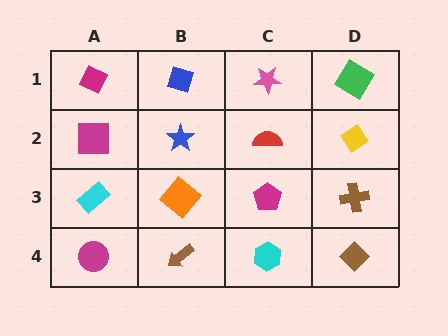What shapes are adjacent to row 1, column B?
A blue star (row 2, column B), a magenta diamond (row 1, column A), a pink star (row 1, column C).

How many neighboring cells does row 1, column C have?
3.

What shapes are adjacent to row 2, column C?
A pink star (row 1, column C), a magenta pentagon (row 3, column C), a blue star (row 2, column B), a yellow diamond (row 2, column D).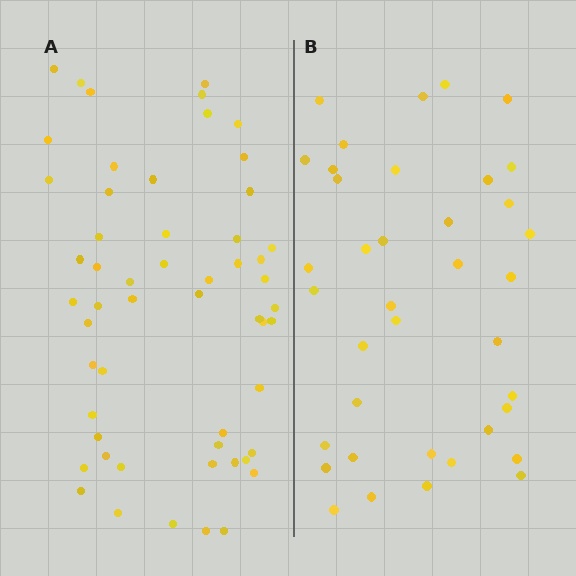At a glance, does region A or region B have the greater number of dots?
Region A (the left region) has more dots.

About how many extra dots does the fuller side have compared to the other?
Region A has approximately 15 more dots than region B.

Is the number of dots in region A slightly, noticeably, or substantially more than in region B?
Region A has noticeably more, but not dramatically so. The ratio is roughly 1.4 to 1.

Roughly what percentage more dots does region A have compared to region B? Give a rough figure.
About 45% more.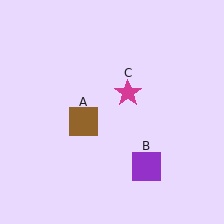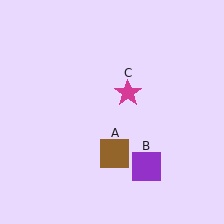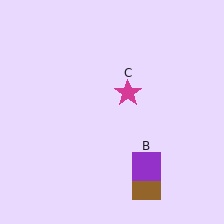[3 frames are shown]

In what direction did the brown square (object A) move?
The brown square (object A) moved down and to the right.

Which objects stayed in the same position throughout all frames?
Purple square (object B) and magenta star (object C) remained stationary.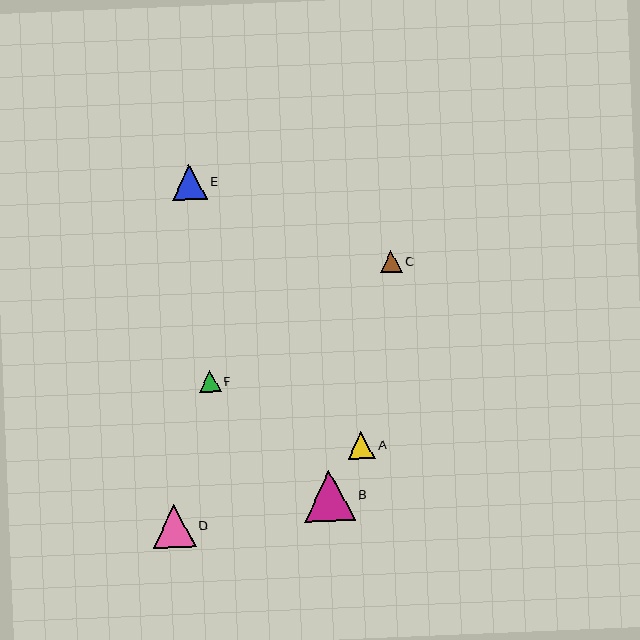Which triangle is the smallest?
Triangle C is the smallest with a size of approximately 22 pixels.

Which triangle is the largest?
Triangle B is the largest with a size of approximately 51 pixels.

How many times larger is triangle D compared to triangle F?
Triangle D is approximately 2.0 times the size of triangle F.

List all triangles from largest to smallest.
From largest to smallest: B, D, E, A, F, C.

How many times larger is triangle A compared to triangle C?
Triangle A is approximately 1.3 times the size of triangle C.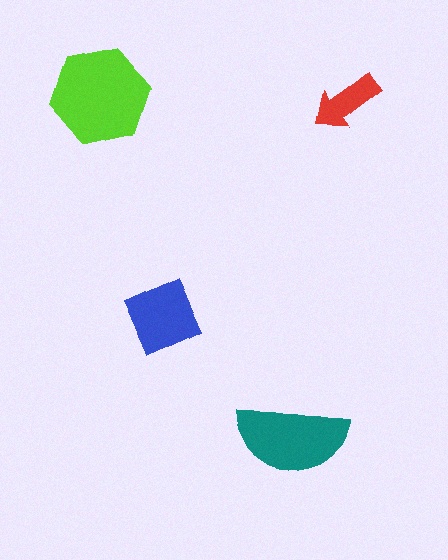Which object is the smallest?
The red arrow.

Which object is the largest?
The lime hexagon.